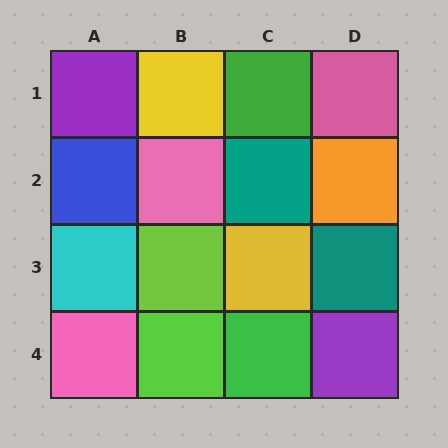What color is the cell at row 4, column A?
Pink.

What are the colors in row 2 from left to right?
Blue, pink, teal, orange.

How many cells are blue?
1 cell is blue.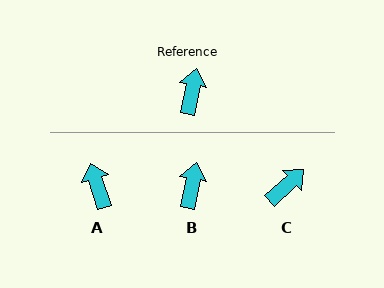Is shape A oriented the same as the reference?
No, it is off by about 28 degrees.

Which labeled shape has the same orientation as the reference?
B.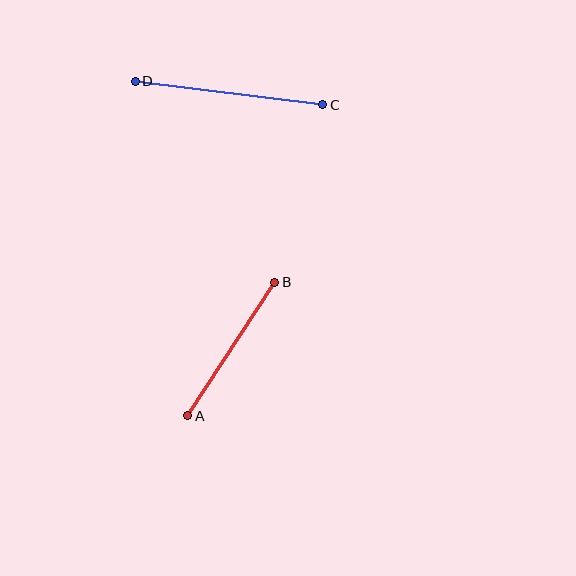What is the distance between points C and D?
The distance is approximately 189 pixels.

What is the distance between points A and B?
The distance is approximately 159 pixels.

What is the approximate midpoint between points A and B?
The midpoint is at approximately (231, 349) pixels.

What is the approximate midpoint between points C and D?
The midpoint is at approximately (229, 93) pixels.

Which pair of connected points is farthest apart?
Points C and D are farthest apart.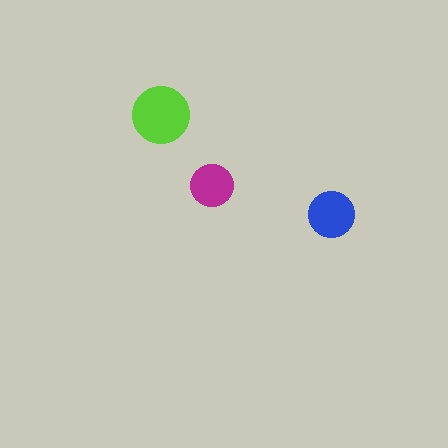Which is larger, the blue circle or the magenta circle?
The blue one.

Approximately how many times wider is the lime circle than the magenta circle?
About 1.5 times wider.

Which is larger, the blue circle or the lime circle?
The lime one.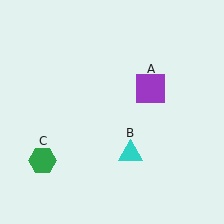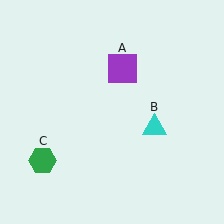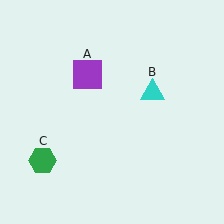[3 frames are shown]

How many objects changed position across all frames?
2 objects changed position: purple square (object A), cyan triangle (object B).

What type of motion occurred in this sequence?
The purple square (object A), cyan triangle (object B) rotated counterclockwise around the center of the scene.